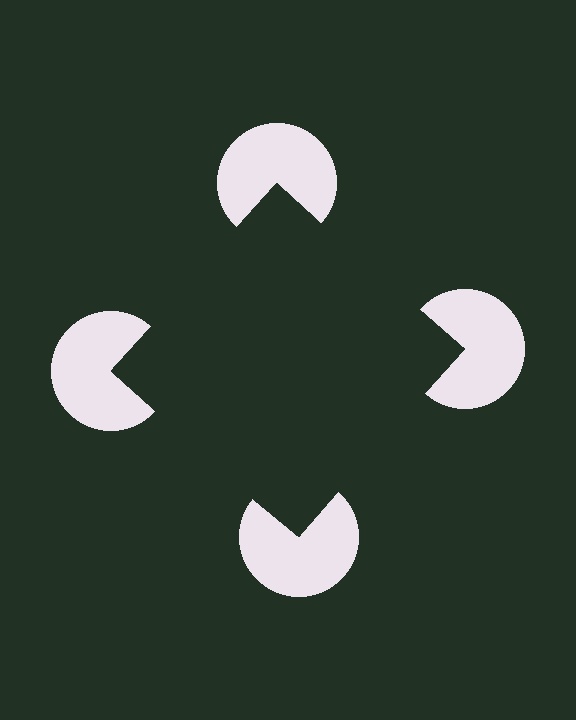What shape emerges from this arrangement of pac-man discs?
An illusory square — its edges are inferred from the aligned wedge cuts in the pac-man discs, not physically drawn.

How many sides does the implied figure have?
4 sides.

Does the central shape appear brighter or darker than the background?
It typically appears slightly darker than the background, even though no actual brightness change is drawn.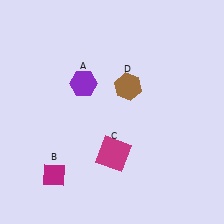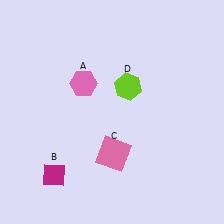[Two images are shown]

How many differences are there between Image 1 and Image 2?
There are 3 differences between the two images.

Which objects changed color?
A changed from purple to pink. C changed from magenta to pink. D changed from brown to lime.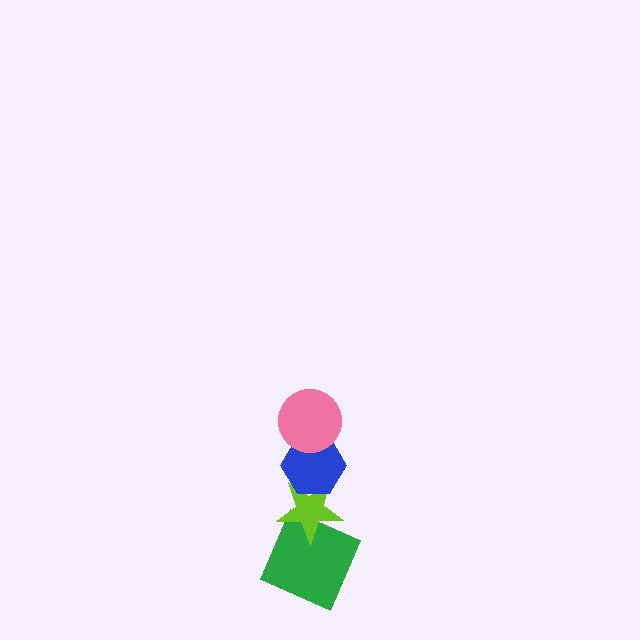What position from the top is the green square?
The green square is 4th from the top.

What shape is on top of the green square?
The lime star is on top of the green square.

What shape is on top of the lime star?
The blue hexagon is on top of the lime star.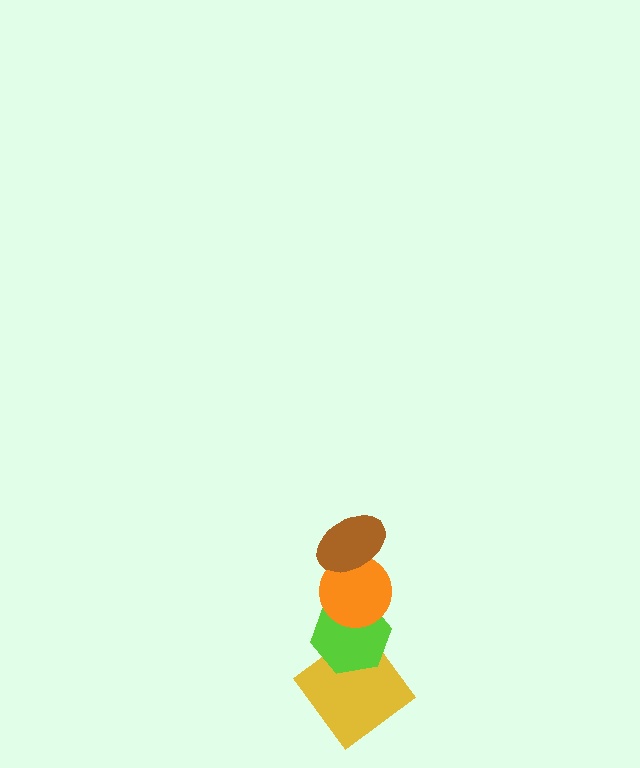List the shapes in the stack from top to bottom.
From top to bottom: the brown ellipse, the orange circle, the lime hexagon, the yellow diamond.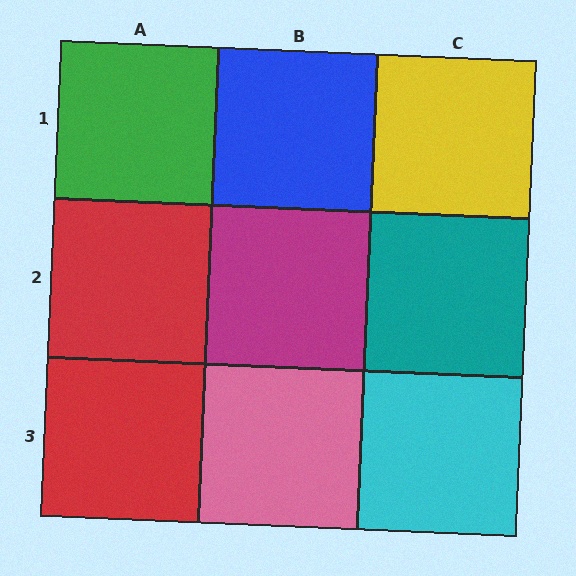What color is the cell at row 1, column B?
Blue.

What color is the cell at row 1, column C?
Yellow.